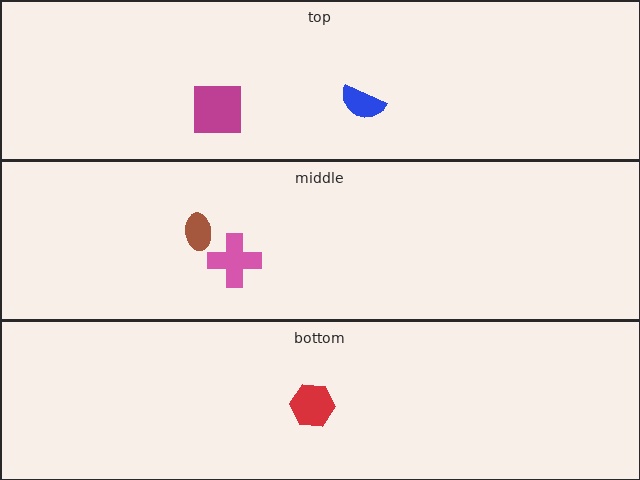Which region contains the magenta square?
The top region.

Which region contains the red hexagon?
The bottom region.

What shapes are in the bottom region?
The red hexagon.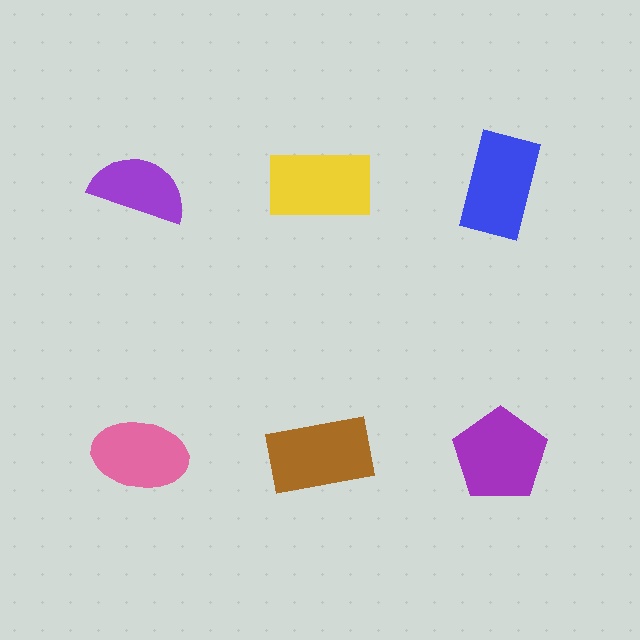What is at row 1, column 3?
A blue rectangle.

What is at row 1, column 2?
A yellow rectangle.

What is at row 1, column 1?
A purple semicircle.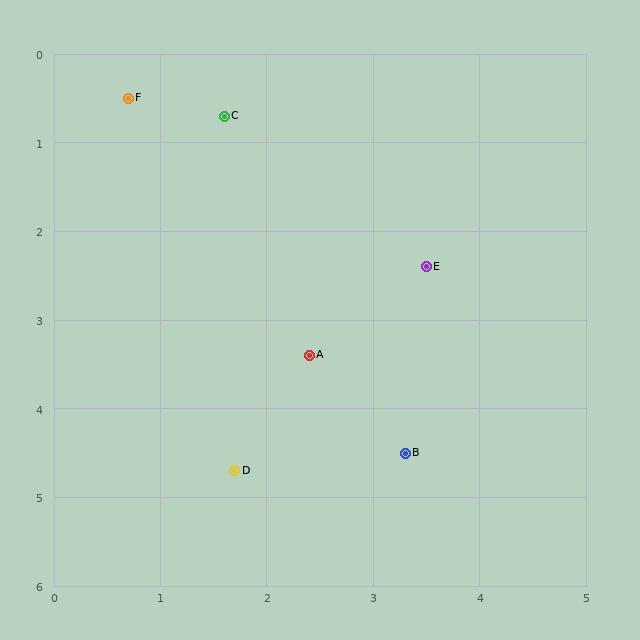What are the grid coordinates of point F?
Point F is at approximately (0.7, 0.5).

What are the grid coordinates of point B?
Point B is at approximately (3.3, 4.5).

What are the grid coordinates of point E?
Point E is at approximately (3.5, 2.4).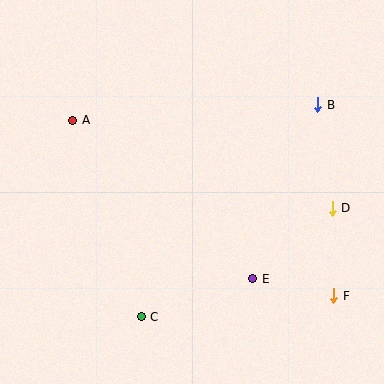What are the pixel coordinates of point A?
Point A is at (73, 120).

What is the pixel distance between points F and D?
The distance between F and D is 87 pixels.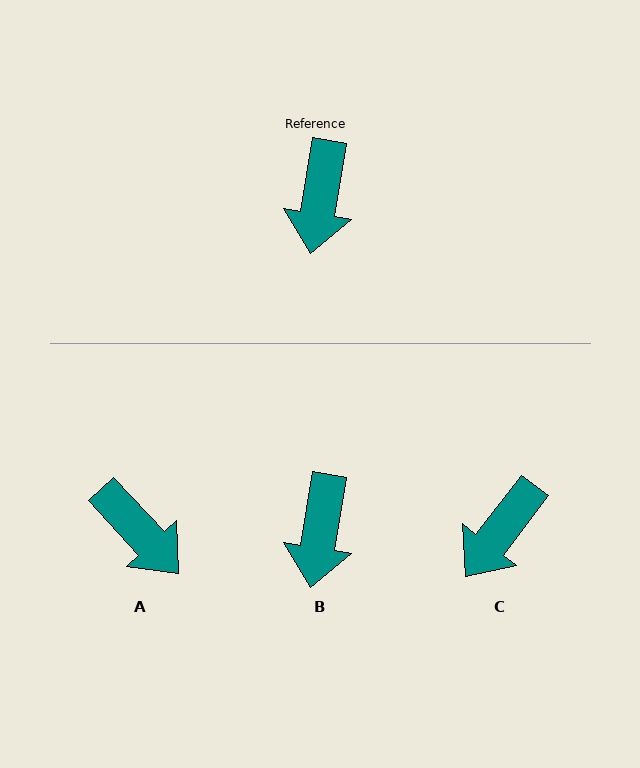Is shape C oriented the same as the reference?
No, it is off by about 28 degrees.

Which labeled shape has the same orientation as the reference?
B.